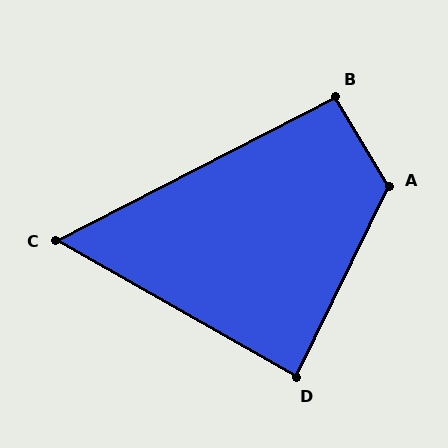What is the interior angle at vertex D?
Approximately 86 degrees (approximately right).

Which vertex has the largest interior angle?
A, at approximately 123 degrees.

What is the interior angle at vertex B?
Approximately 94 degrees (approximately right).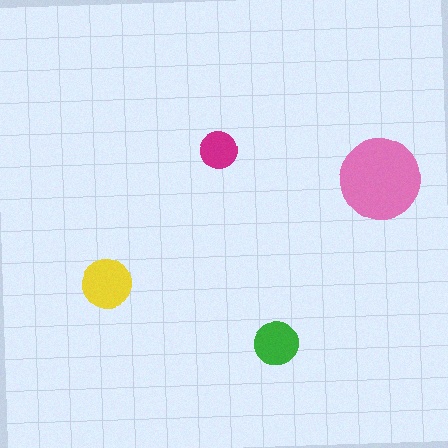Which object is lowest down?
The green circle is bottommost.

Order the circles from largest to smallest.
the pink one, the yellow one, the green one, the magenta one.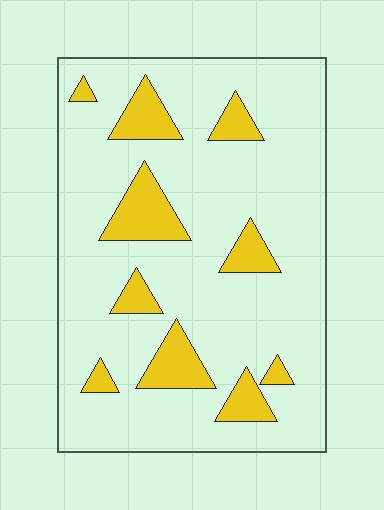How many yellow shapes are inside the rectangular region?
10.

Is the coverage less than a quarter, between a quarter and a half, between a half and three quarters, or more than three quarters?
Less than a quarter.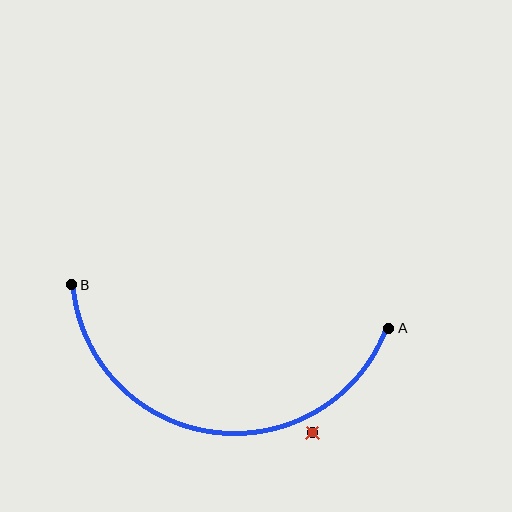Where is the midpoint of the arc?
The arc midpoint is the point on the curve farthest from the straight line joining A and B. It sits below that line.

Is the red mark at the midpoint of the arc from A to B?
No — the red mark does not lie on the arc at all. It sits slightly outside the curve.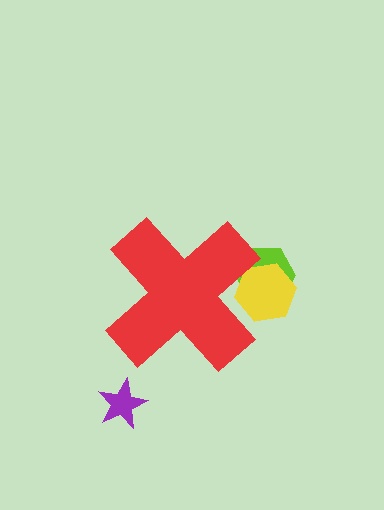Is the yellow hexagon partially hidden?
Yes, the yellow hexagon is partially hidden behind the red cross.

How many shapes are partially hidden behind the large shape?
2 shapes are partially hidden.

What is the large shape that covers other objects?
A red cross.